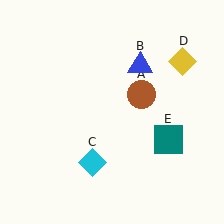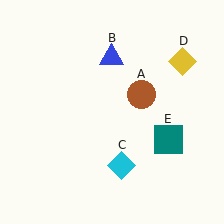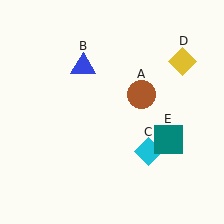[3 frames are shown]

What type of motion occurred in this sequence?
The blue triangle (object B), cyan diamond (object C) rotated counterclockwise around the center of the scene.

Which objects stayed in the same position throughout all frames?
Brown circle (object A) and yellow diamond (object D) and teal square (object E) remained stationary.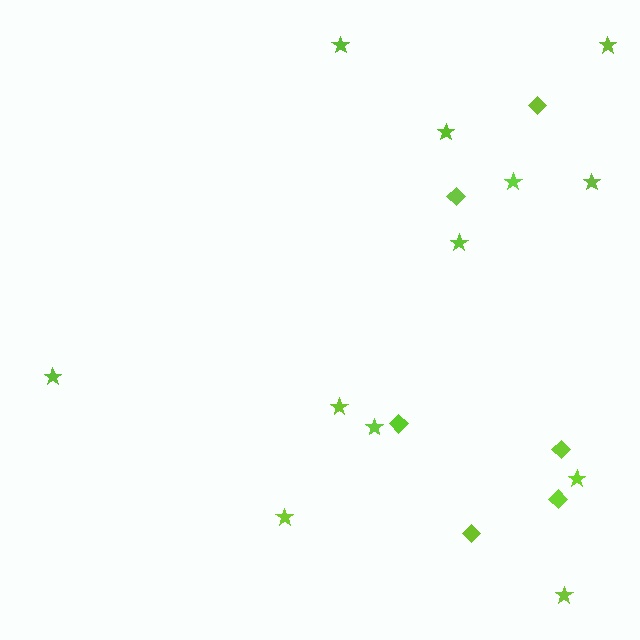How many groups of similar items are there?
There are 2 groups: one group of diamonds (6) and one group of stars (12).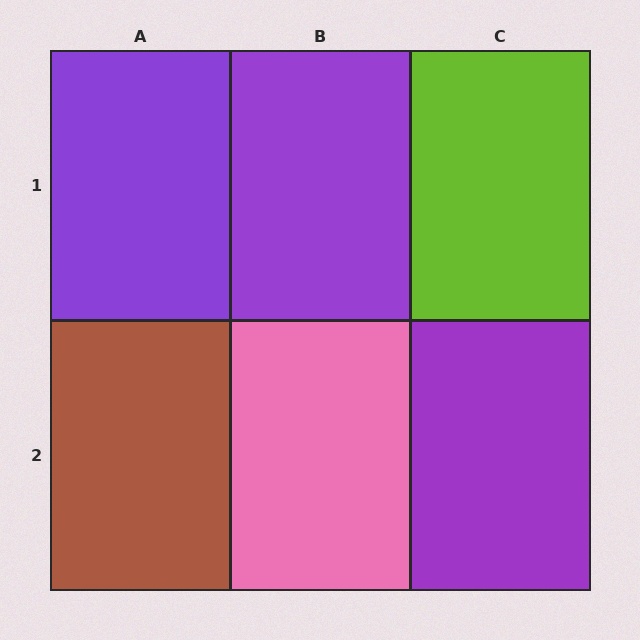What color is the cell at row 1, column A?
Purple.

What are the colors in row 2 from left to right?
Brown, pink, purple.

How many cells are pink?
1 cell is pink.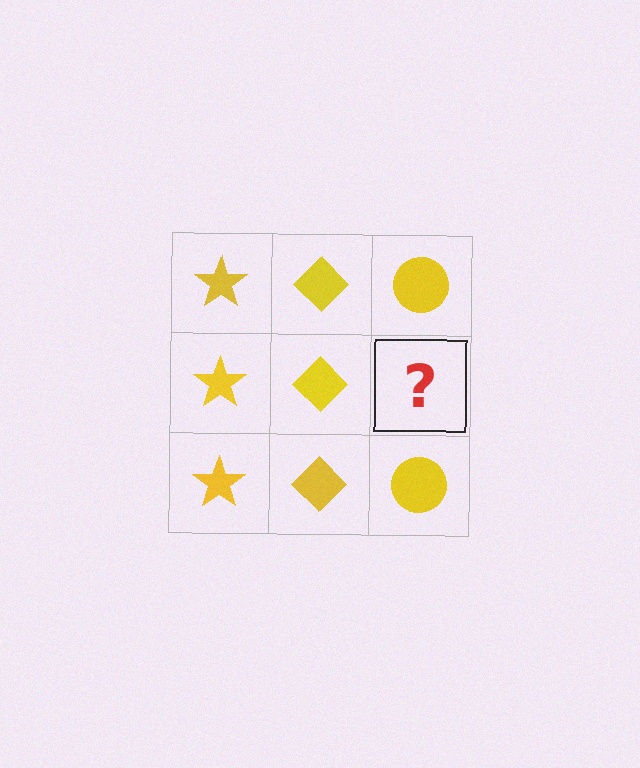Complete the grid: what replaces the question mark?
The question mark should be replaced with a yellow circle.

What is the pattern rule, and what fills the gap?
The rule is that each column has a consistent shape. The gap should be filled with a yellow circle.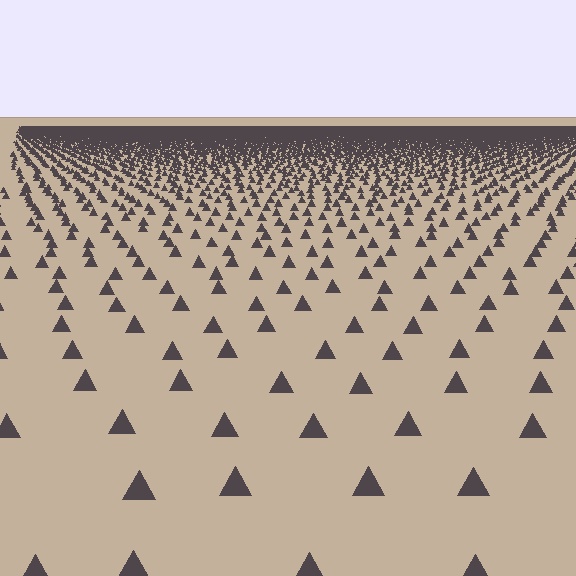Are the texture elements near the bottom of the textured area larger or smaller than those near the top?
Larger. Near the bottom, elements are closer to the viewer and appear at a bigger on-screen size.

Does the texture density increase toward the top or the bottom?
Density increases toward the top.